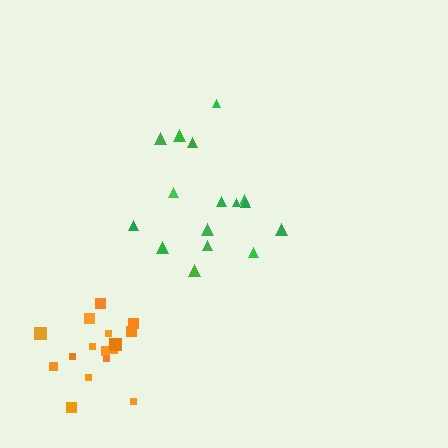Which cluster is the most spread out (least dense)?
Green.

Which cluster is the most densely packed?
Orange.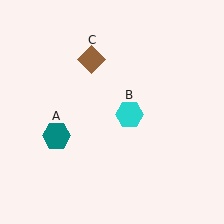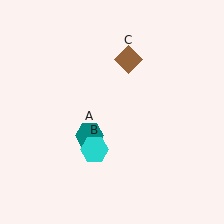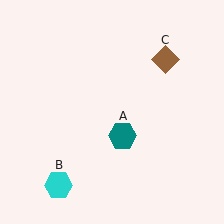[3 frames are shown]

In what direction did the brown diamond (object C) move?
The brown diamond (object C) moved right.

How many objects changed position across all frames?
3 objects changed position: teal hexagon (object A), cyan hexagon (object B), brown diamond (object C).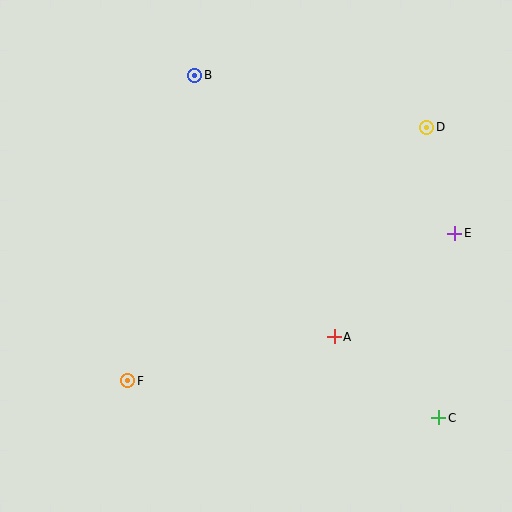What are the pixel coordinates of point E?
Point E is at (455, 233).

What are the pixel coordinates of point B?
Point B is at (195, 75).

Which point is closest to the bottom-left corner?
Point F is closest to the bottom-left corner.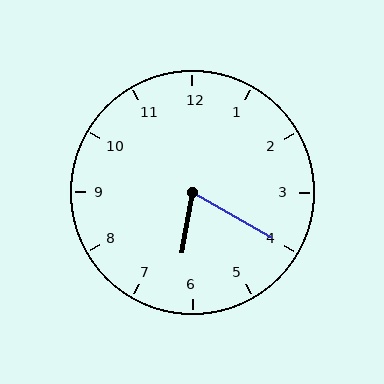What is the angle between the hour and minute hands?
Approximately 70 degrees.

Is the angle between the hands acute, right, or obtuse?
It is acute.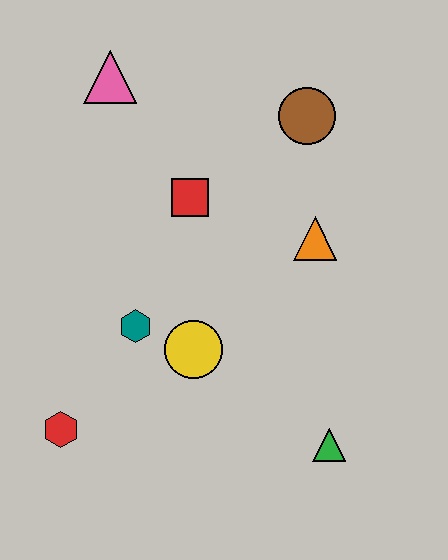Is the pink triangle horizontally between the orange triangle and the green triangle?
No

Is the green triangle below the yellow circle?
Yes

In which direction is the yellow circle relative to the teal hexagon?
The yellow circle is to the right of the teal hexagon.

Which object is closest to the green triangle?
The yellow circle is closest to the green triangle.